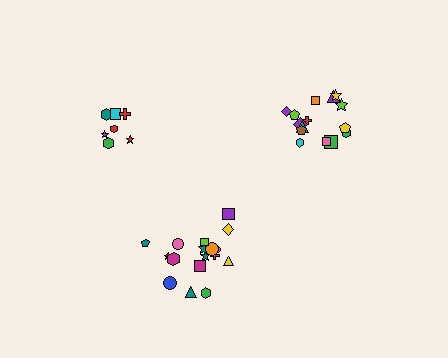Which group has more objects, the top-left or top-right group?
The top-right group.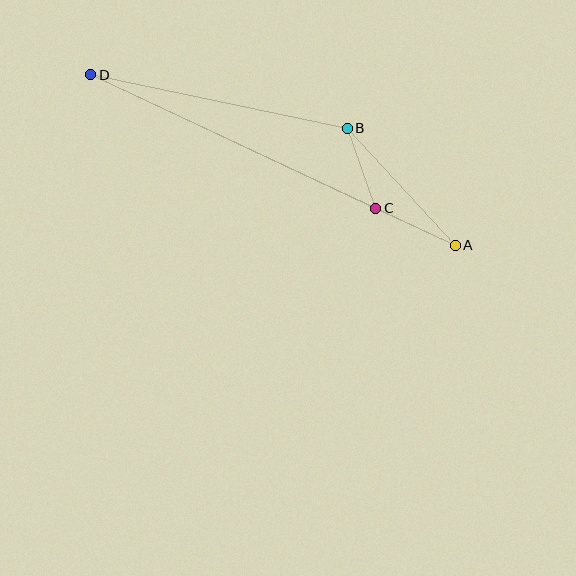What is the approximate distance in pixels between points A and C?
The distance between A and C is approximately 88 pixels.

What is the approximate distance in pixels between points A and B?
The distance between A and B is approximately 159 pixels.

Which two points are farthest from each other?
Points A and D are farthest from each other.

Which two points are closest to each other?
Points B and C are closest to each other.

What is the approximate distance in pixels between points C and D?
The distance between C and D is approximately 315 pixels.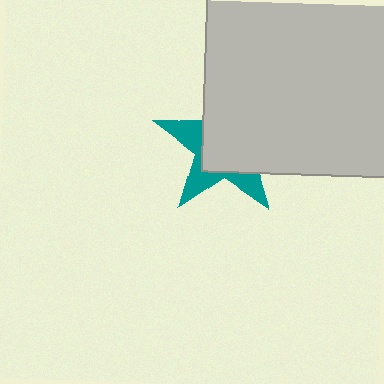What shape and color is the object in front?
The object in front is a light gray square.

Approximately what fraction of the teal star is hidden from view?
Roughly 64% of the teal star is hidden behind the light gray square.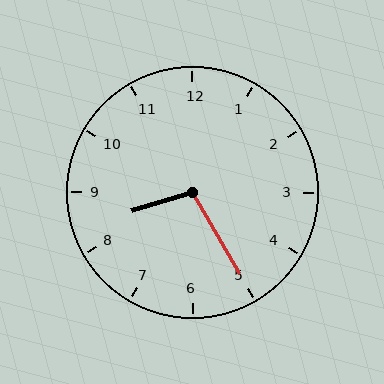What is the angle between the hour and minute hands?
Approximately 102 degrees.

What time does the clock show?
8:25.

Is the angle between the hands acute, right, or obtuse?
It is obtuse.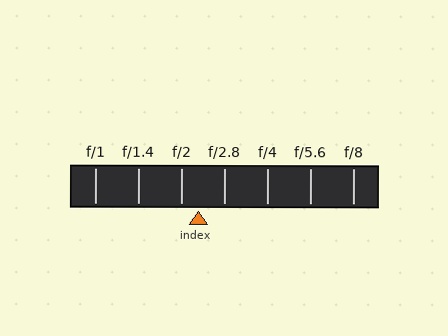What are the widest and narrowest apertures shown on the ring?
The widest aperture shown is f/1 and the narrowest is f/8.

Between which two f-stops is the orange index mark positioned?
The index mark is between f/2 and f/2.8.